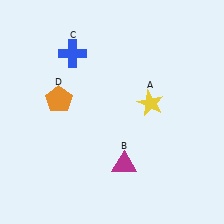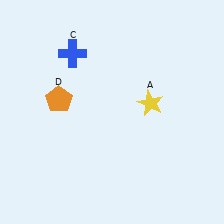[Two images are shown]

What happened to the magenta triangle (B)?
The magenta triangle (B) was removed in Image 2. It was in the bottom-right area of Image 1.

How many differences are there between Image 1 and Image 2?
There is 1 difference between the two images.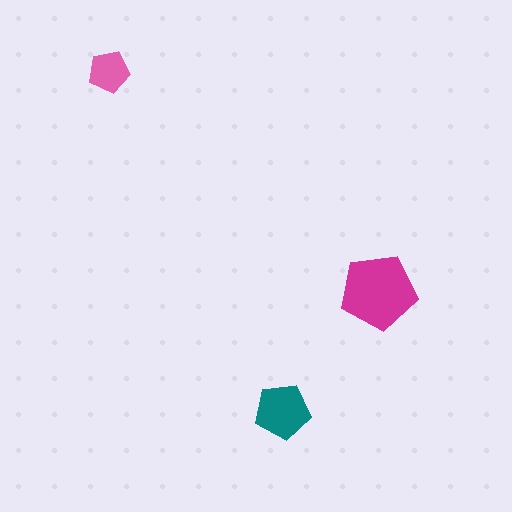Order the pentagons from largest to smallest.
the magenta one, the teal one, the pink one.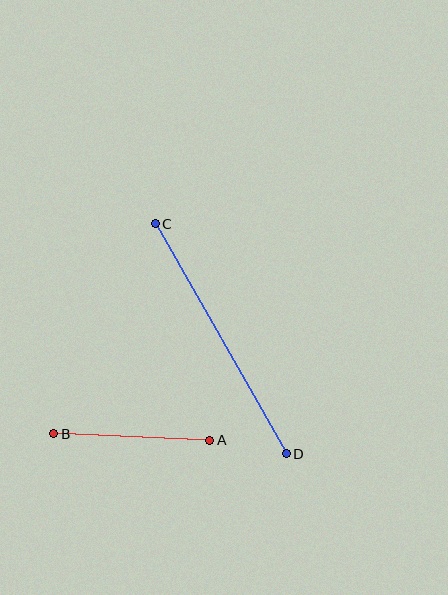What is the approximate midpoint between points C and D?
The midpoint is at approximately (221, 339) pixels.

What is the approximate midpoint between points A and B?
The midpoint is at approximately (132, 437) pixels.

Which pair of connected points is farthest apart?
Points C and D are farthest apart.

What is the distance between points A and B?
The distance is approximately 156 pixels.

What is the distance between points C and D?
The distance is approximately 265 pixels.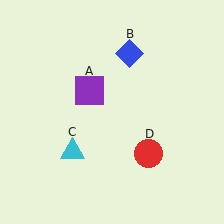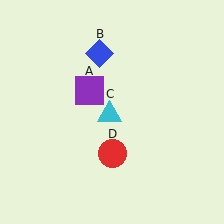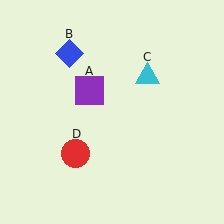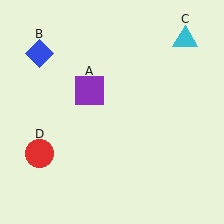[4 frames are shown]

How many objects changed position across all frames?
3 objects changed position: blue diamond (object B), cyan triangle (object C), red circle (object D).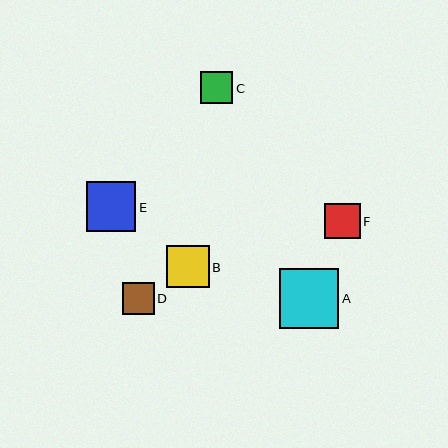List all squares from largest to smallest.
From largest to smallest: A, E, B, F, D, C.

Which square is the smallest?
Square C is the smallest with a size of approximately 32 pixels.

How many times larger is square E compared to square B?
Square E is approximately 1.2 times the size of square B.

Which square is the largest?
Square A is the largest with a size of approximately 60 pixels.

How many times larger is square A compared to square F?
Square A is approximately 1.7 times the size of square F.